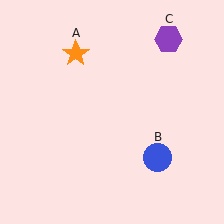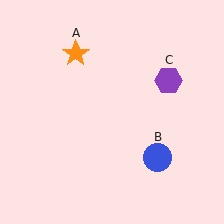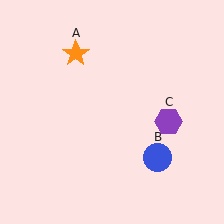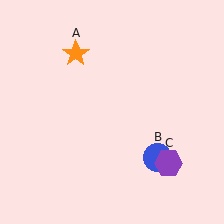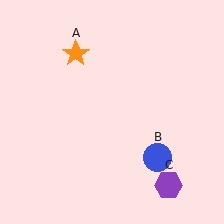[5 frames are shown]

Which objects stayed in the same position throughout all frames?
Orange star (object A) and blue circle (object B) remained stationary.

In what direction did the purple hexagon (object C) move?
The purple hexagon (object C) moved down.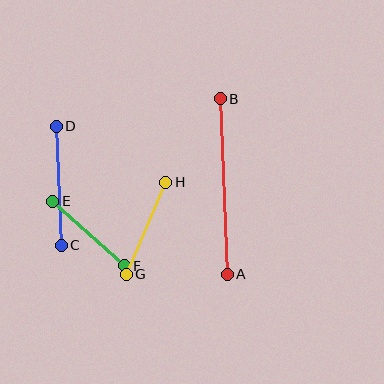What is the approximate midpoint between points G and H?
The midpoint is at approximately (146, 228) pixels.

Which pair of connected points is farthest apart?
Points A and B are farthest apart.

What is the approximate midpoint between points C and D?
The midpoint is at approximately (59, 186) pixels.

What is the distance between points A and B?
The distance is approximately 176 pixels.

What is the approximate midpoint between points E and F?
The midpoint is at approximately (89, 233) pixels.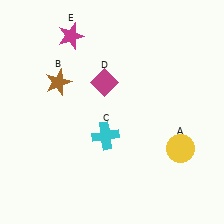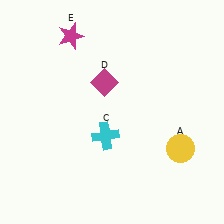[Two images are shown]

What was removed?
The brown star (B) was removed in Image 2.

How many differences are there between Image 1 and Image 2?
There is 1 difference between the two images.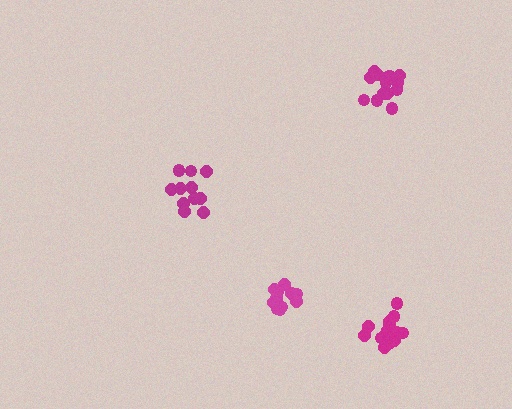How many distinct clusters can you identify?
There are 4 distinct clusters.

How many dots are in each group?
Group 1: 13 dots, Group 2: 11 dots, Group 3: 12 dots, Group 4: 16 dots (52 total).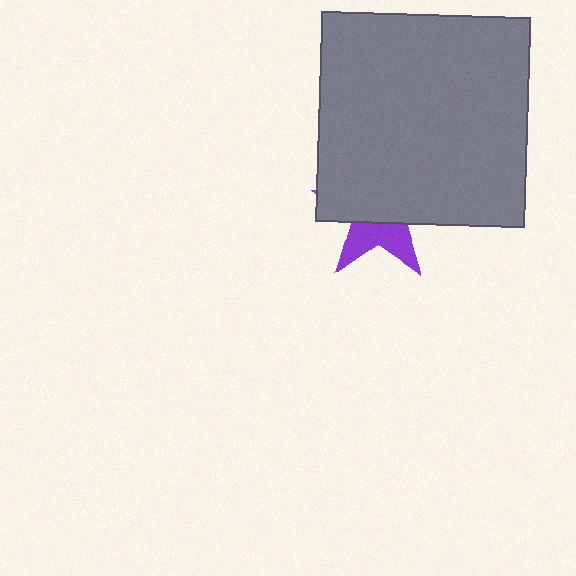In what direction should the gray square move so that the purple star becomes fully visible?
The gray square should move up. That is the shortest direction to clear the overlap and leave the purple star fully visible.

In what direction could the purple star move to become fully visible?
The purple star could move down. That would shift it out from behind the gray square entirely.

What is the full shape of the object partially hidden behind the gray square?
The partially hidden object is a purple star.